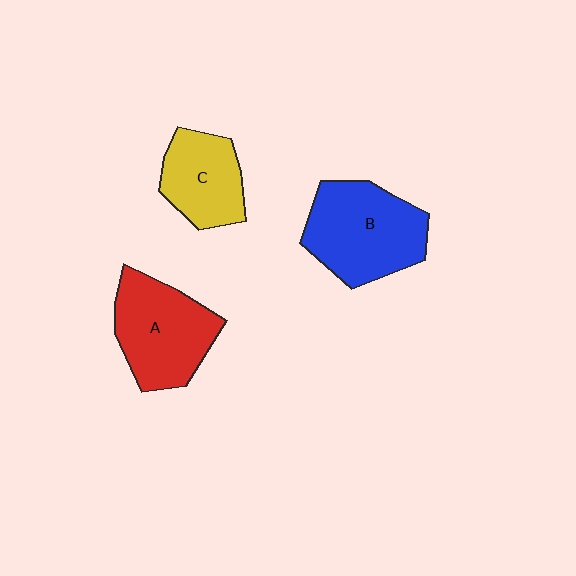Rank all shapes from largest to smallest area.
From largest to smallest: B (blue), A (red), C (yellow).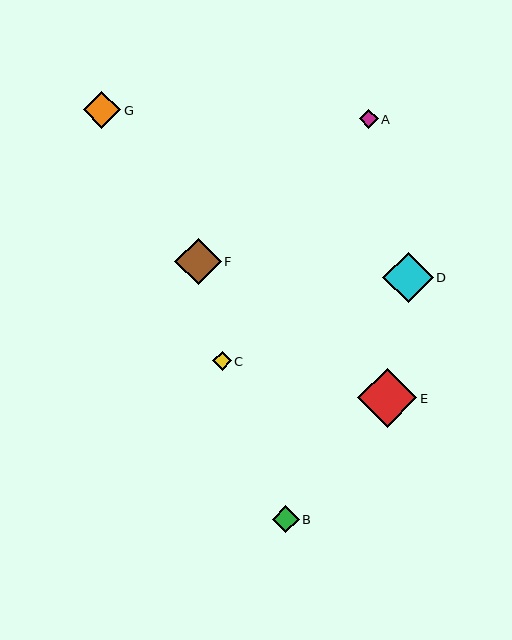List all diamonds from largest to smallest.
From largest to smallest: E, D, F, G, B, A, C.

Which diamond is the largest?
Diamond E is the largest with a size of approximately 59 pixels.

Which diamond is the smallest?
Diamond C is the smallest with a size of approximately 19 pixels.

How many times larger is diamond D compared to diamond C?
Diamond D is approximately 2.7 times the size of diamond C.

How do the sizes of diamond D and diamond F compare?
Diamond D and diamond F are approximately the same size.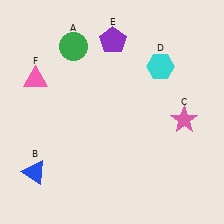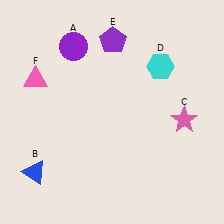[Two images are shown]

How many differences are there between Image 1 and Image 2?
There is 1 difference between the two images.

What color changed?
The circle (A) changed from green in Image 1 to purple in Image 2.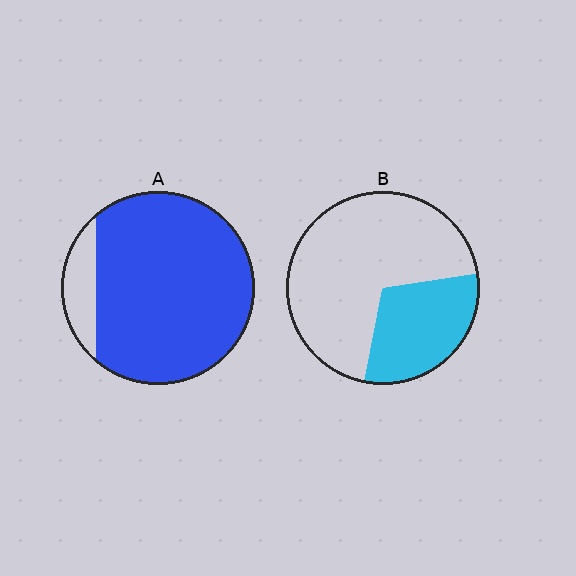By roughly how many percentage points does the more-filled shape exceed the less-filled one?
By roughly 55 percentage points (A over B).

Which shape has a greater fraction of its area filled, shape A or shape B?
Shape A.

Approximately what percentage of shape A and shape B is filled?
A is approximately 90% and B is approximately 30%.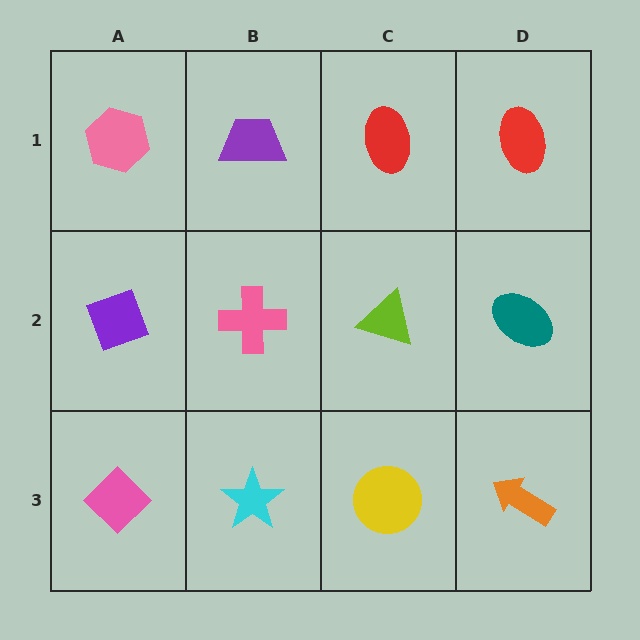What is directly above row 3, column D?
A teal ellipse.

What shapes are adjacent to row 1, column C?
A lime triangle (row 2, column C), a purple trapezoid (row 1, column B), a red ellipse (row 1, column D).